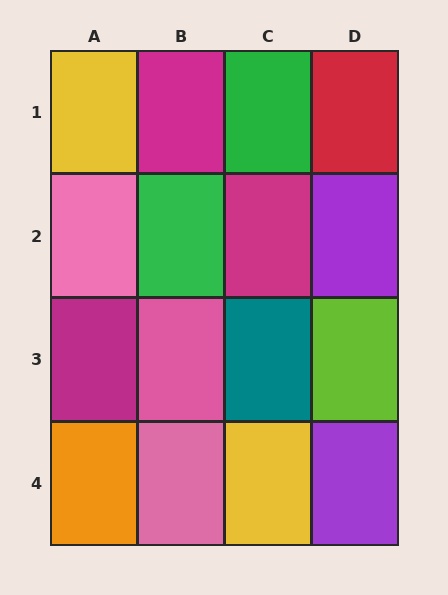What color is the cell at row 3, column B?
Pink.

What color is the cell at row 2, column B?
Green.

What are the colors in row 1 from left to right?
Yellow, magenta, green, red.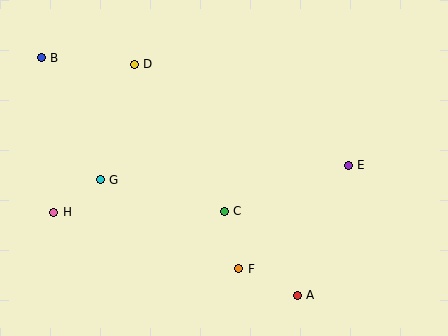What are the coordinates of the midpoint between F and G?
The midpoint between F and G is at (169, 224).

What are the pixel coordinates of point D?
Point D is at (134, 64).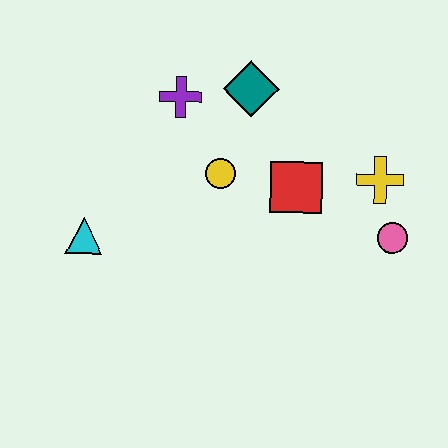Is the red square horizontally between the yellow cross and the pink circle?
No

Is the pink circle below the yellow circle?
Yes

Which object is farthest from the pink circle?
The cyan triangle is farthest from the pink circle.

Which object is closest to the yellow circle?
The red square is closest to the yellow circle.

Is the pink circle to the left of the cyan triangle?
No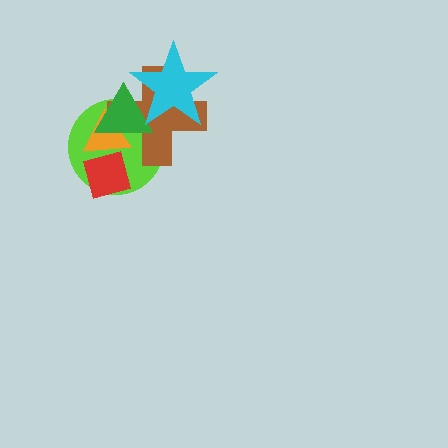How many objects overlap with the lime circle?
5 objects overlap with the lime circle.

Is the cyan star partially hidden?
No, no other shape covers it.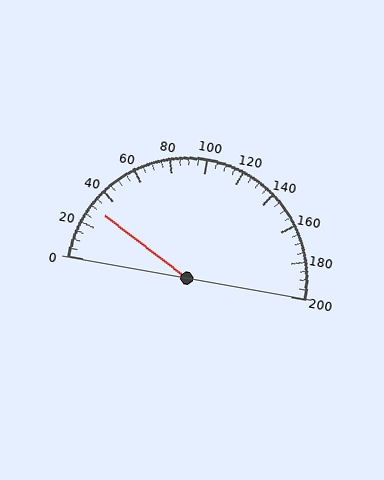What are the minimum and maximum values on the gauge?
The gauge ranges from 0 to 200.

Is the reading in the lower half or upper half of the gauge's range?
The reading is in the lower half of the range (0 to 200).